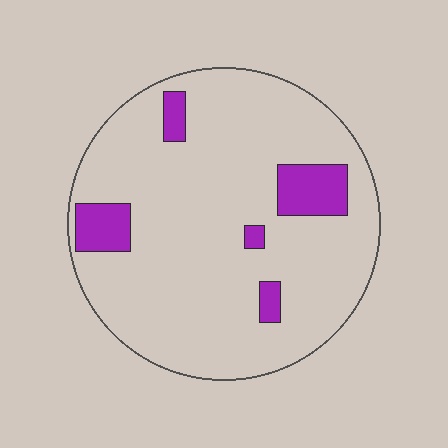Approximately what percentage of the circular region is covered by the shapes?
Approximately 10%.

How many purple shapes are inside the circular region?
5.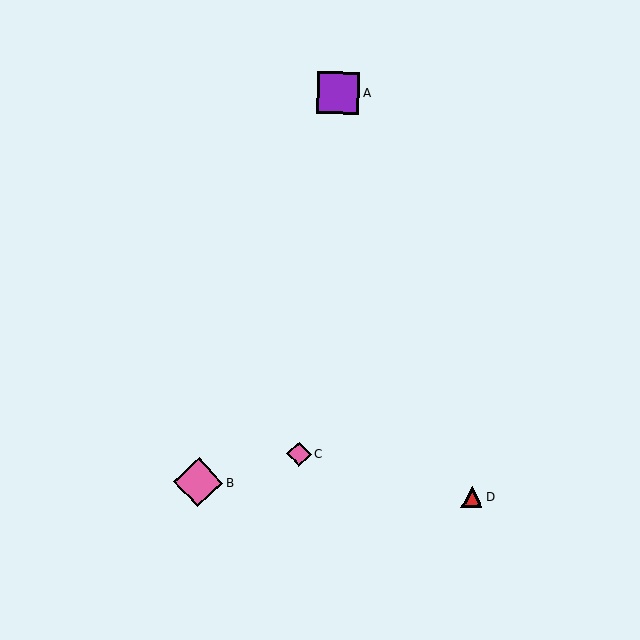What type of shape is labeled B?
Shape B is a pink diamond.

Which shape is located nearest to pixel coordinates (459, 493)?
The red triangle (labeled D) at (472, 497) is nearest to that location.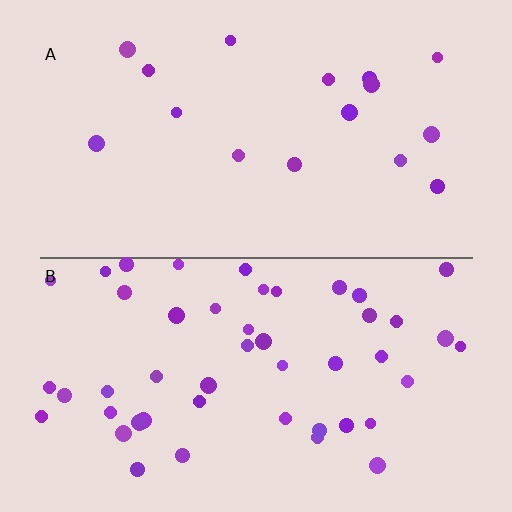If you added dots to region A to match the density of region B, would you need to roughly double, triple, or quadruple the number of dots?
Approximately triple.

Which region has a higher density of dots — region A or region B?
B (the bottom).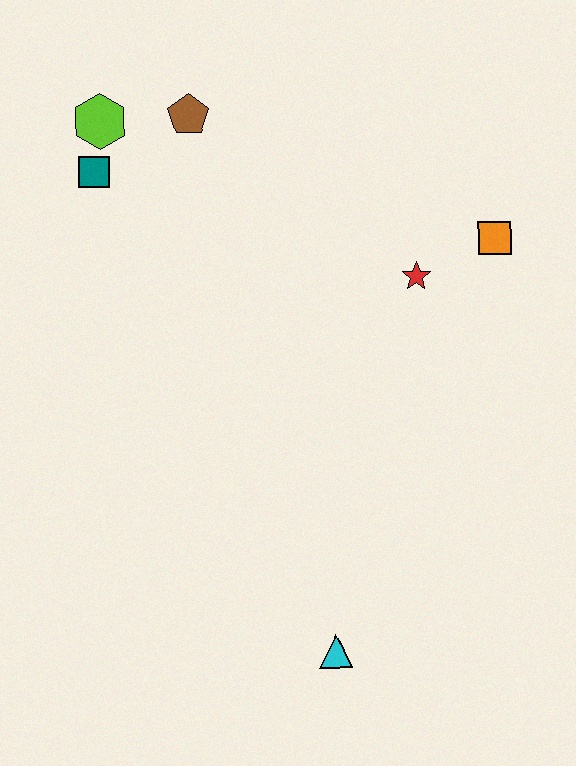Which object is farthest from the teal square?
The cyan triangle is farthest from the teal square.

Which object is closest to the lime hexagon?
The teal square is closest to the lime hexagon.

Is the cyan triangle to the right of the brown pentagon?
Yes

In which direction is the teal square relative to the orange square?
The teal square is to the left of the orange square.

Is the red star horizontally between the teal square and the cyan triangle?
No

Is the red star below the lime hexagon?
Yes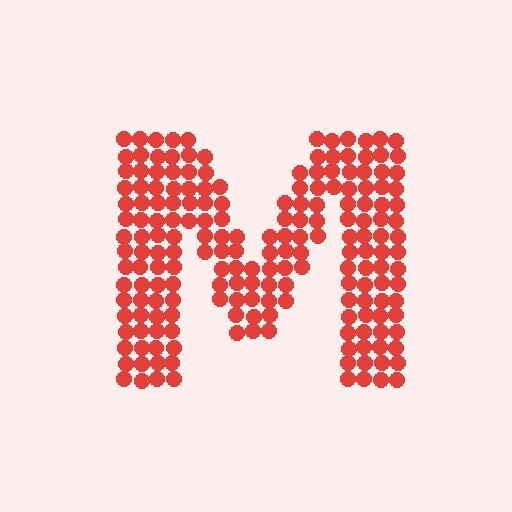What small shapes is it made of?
It is made of small circles.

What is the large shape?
The large shape is the letter M.